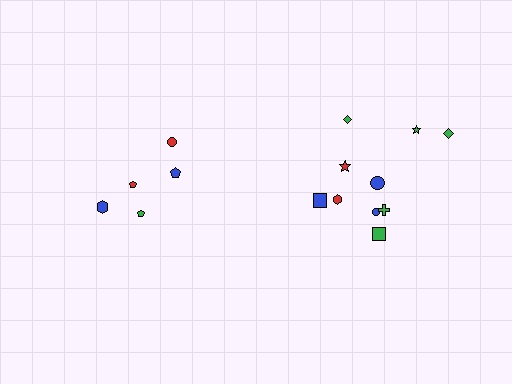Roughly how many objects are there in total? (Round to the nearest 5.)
Roughly 15 objects in total.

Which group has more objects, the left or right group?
The right group.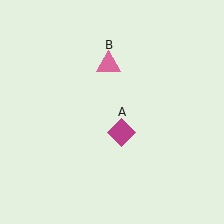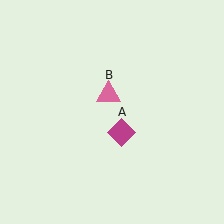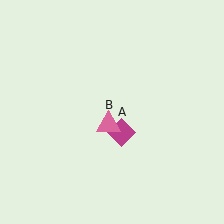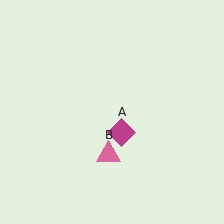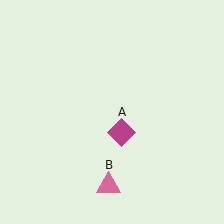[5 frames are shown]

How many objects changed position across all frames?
1 object changed position: pink triangle (object B).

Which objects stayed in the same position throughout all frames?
Magenta diamond (object A) remained stationary.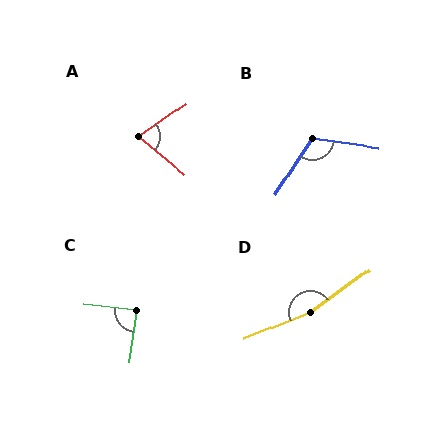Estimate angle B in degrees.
Approximately 115 degrees.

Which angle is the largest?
D, at approximately 167 degrees.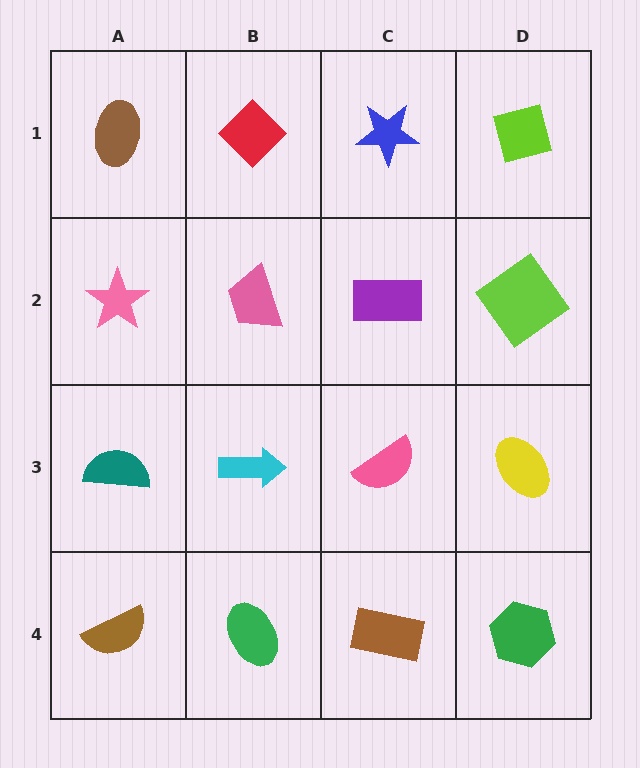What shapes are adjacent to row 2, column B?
A red diamond (row 1, column B), a cyan arrow (row 3, column B), a pink star (row 2, column A), a purple rectangle (row 2, column C).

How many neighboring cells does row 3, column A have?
3.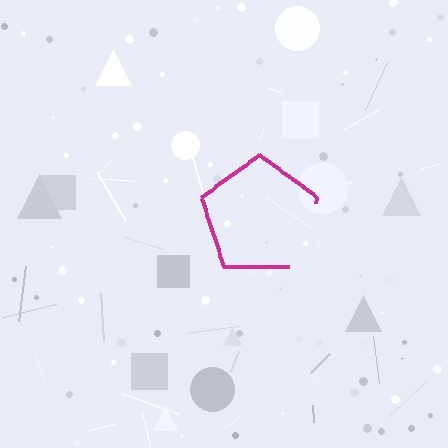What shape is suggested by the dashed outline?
The dashed outline suggests a pentagon.